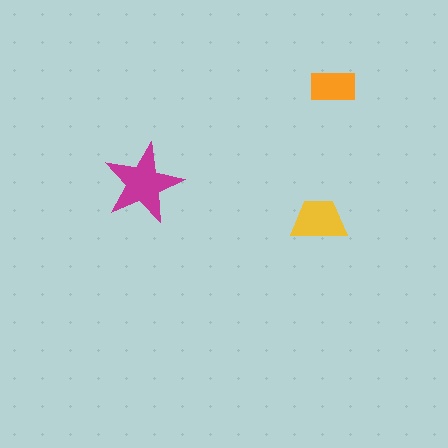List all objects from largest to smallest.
The magenta star, the yellow trapezoid, the orange rectangle.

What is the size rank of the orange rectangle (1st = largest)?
3rd.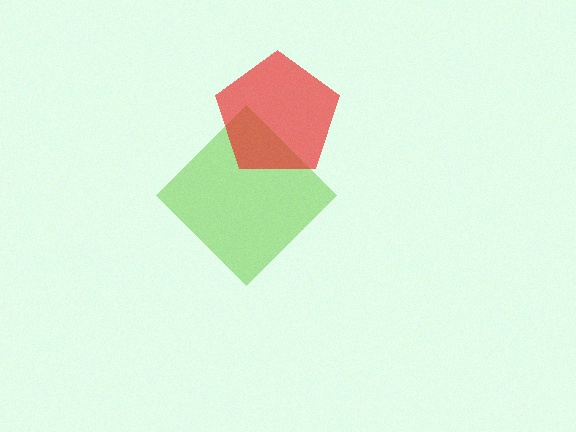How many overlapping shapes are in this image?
There are 2 overlapping shapes in the image.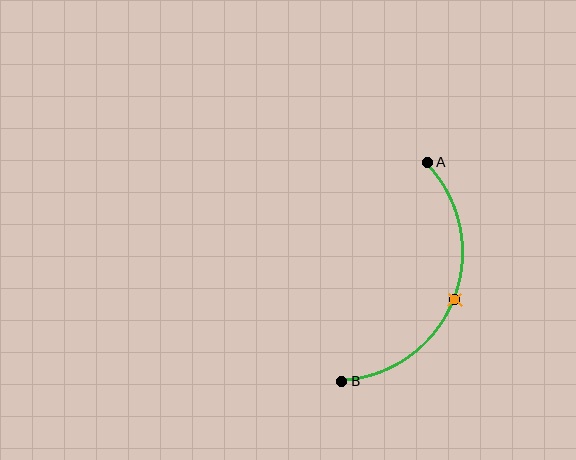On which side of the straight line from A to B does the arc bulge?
The arc bulges to the right of the straight line connecting A and B.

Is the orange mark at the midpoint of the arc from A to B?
Yes. The orange mark lies on the arc at equal arc-length from both A and B — it is the arc midpoint.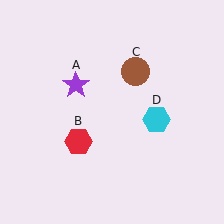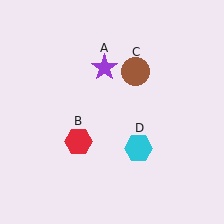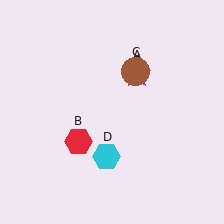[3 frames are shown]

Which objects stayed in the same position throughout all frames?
Red hexagon (object B) and brown circle (object C) remained stationary.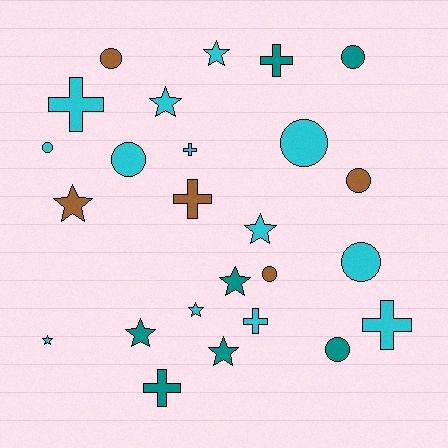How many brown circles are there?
There are 3 brown circles.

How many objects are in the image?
There are 25 objects.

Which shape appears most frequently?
Circle, with 9 objects.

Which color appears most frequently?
Cyan, with 13 objects.